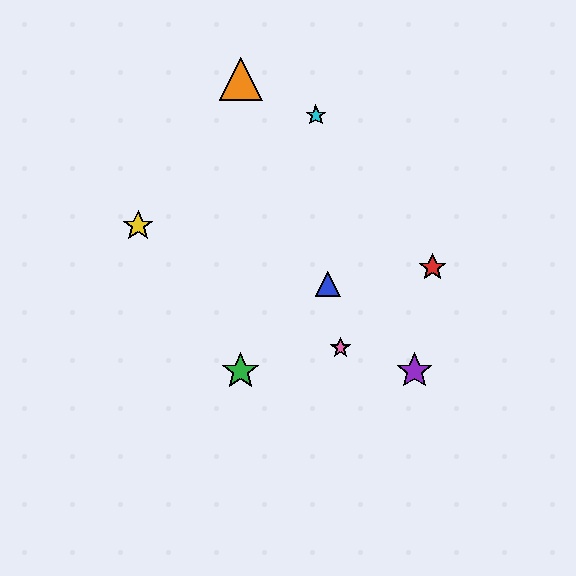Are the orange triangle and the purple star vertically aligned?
No, the orange triangle is at x≈241 and the purple star is at x≈415.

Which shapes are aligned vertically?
The green star, the orange triangle are aligned vertically.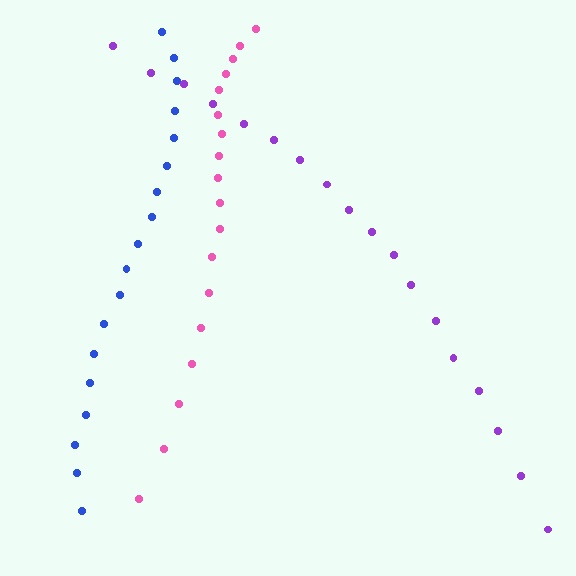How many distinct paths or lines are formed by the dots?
There are 3 distinct paths.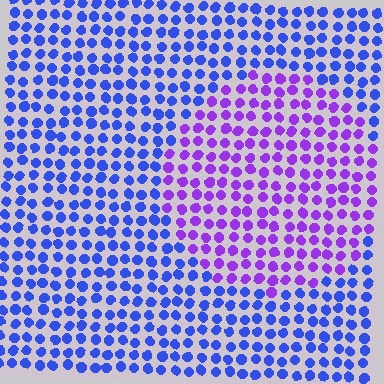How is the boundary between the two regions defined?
The boundary is defined purely by a slight shift in hue (about 44 degrees). Spacing, size, and orientation are identical on both sides.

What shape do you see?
I see a circle.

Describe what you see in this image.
The image is filled with small blue elements in a uniform arrangement. A circle-shaped region is visible where the elements are tinted to a slightly different hue, forming a subtle color boundary.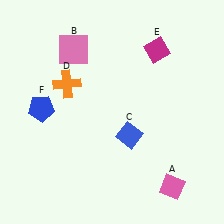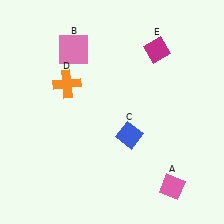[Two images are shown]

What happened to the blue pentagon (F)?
The blue pentagon (F) was removed in Image 2. It was in the top-left area of Image 1.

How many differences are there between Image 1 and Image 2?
There is 1 difference between the two images.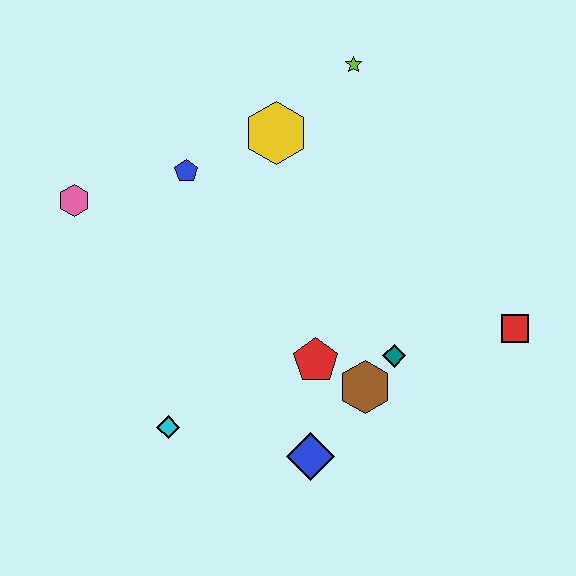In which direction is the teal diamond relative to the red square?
The teal diamond is to the left of the red square.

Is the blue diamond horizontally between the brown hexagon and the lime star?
No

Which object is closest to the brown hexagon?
The teal diamond is closest to the brown hexagon.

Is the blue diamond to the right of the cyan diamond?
Yes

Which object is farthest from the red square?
The pink hexagon is farthest from the red square.